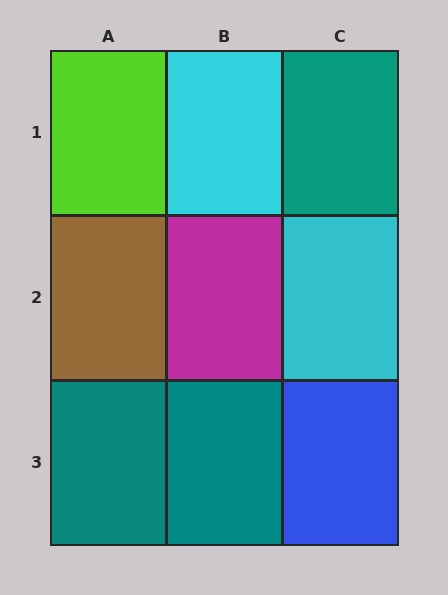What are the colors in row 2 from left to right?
Brown, magenta, cyan.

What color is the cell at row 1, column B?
Cyan.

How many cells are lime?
1 cell is lime.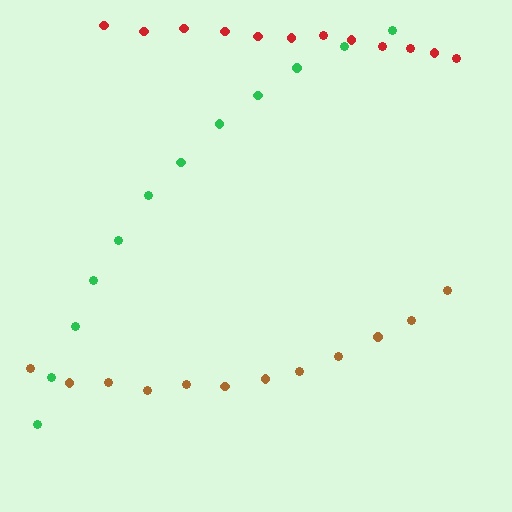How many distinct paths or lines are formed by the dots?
There are 3 distinct paths.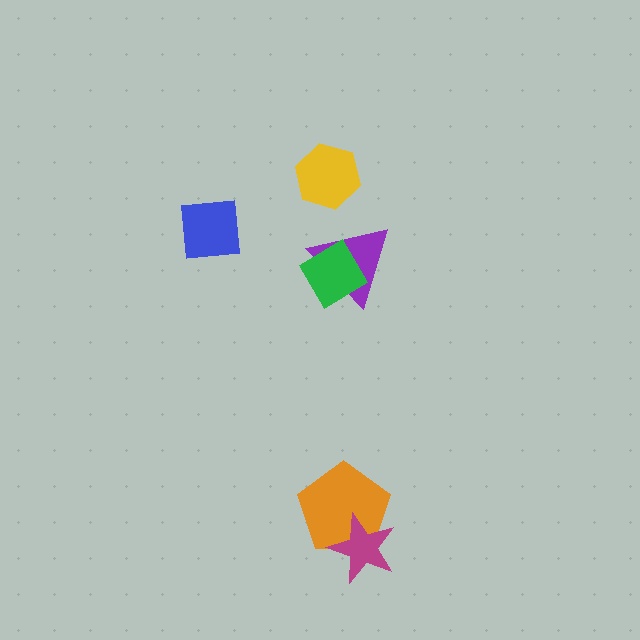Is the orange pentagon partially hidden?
Yes, it is partially covered by another shape.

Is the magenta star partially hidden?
No, no other shape covers it.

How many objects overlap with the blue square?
0 objects overlap with the blue square.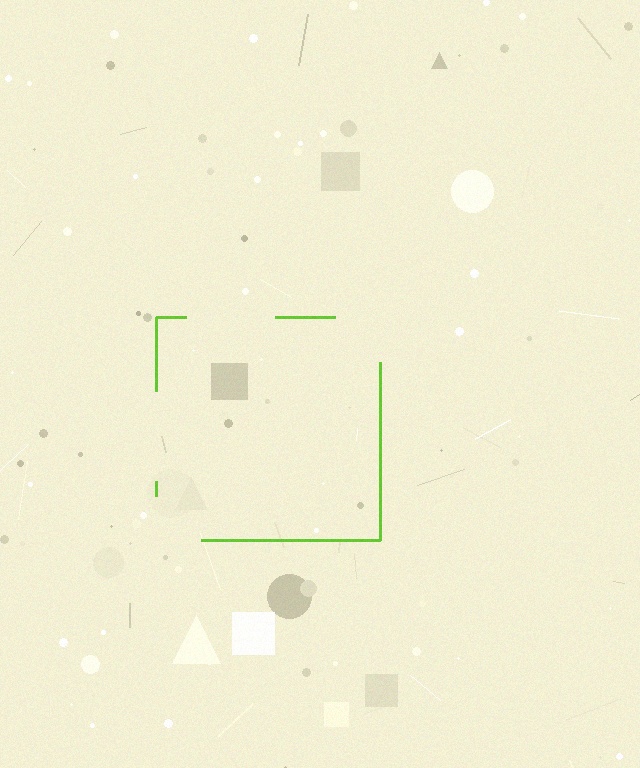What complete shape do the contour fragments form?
The contour fragments form a square.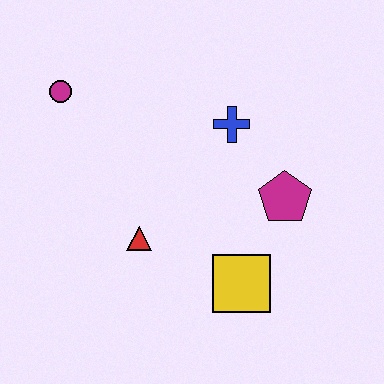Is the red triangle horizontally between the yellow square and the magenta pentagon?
No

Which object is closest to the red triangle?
The yellow square is closest to the red triangle.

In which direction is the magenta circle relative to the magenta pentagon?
The magenta circle is to the left of the magenta pentagon.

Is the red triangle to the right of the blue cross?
No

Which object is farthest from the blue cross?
The magenta circle is farthest from the blue cross.